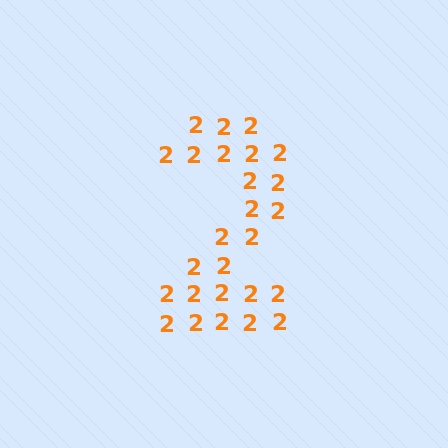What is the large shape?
The large shape is the digit 2.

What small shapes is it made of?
It is made of small digit 2's.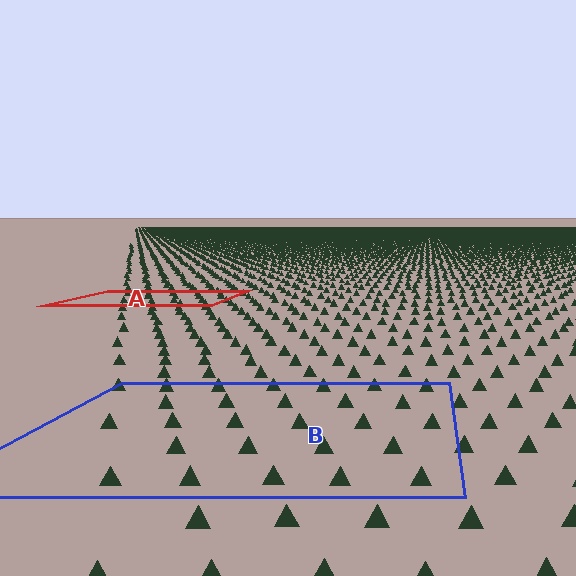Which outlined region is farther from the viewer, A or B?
Region A is farther from the viewer — the texture elements inside it appear smaller and more densely packed.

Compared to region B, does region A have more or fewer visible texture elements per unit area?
Region A has more texture elements per unit area — they are packed more densely because it is farther away.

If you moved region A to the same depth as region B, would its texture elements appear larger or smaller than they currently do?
They would appear larger. At a closer depth, the same texture elements are projected at a bigger on-screen size.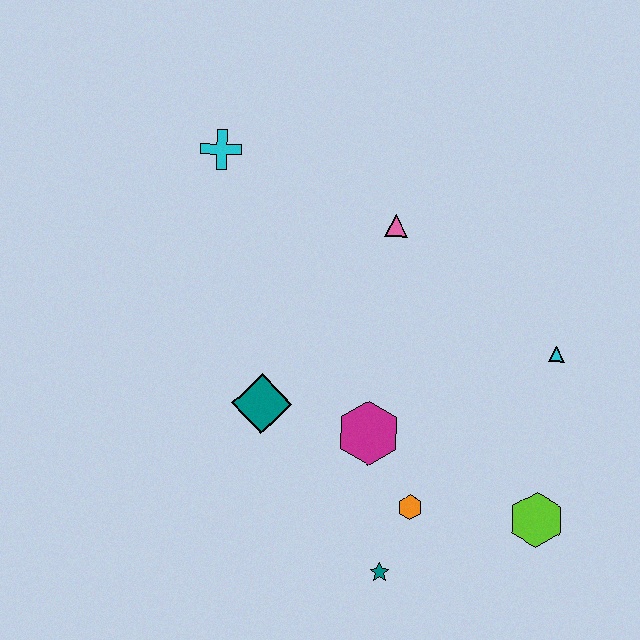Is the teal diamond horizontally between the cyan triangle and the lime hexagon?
No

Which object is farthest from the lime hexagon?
The cyan cross is farthest from the lime hexagon.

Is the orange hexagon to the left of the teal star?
No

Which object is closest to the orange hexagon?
The teal star is closest to the orange hexagon.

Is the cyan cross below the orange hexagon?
No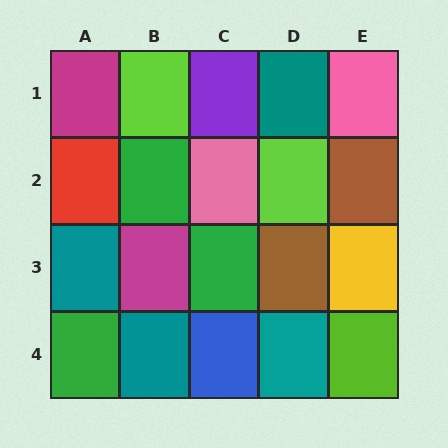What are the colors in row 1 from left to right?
Magenta, lime, purple, teal, pink.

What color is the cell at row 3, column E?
Yellow.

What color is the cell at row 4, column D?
Teal.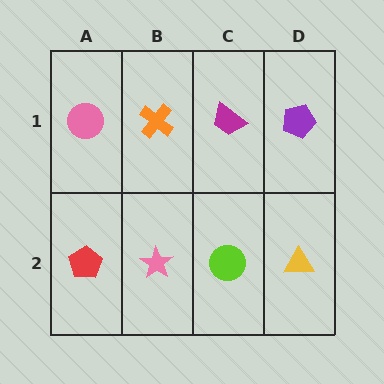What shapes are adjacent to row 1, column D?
A yellow triangle (row 2, column D), a magenta trapezoid (row 1, column C).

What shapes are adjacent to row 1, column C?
A lime circle (row 2, column C), an orange cross (row 1, column B), a purple pentagon (row 1, column D).